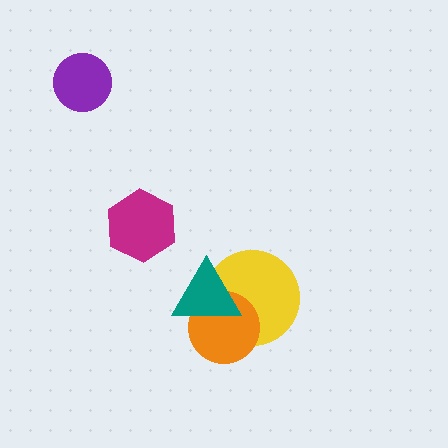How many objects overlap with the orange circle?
2 objects overlap with the orange circle.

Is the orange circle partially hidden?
Yes, it is partially covered by another shape.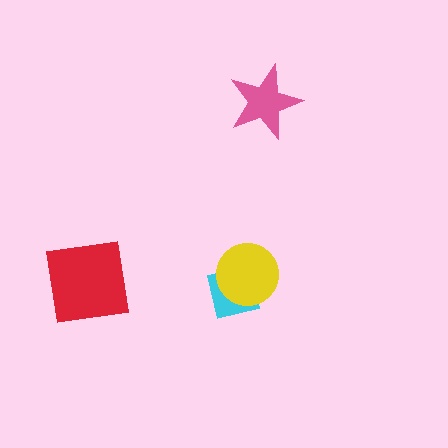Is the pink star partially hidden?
No, no other shape covers it.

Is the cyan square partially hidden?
Yes, it is partially covered by another shape.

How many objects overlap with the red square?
0 objects overlap with the red square.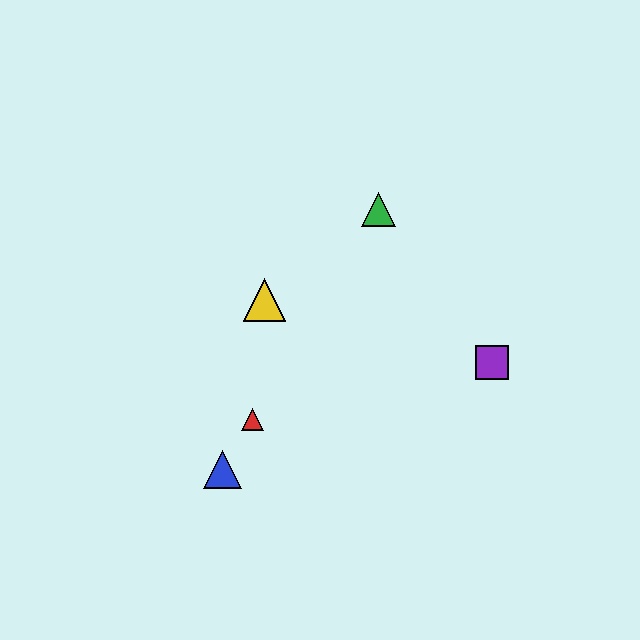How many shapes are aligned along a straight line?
3 shapes (the red triangle, the blue triangle, the green triangle) are aligned along a straight line.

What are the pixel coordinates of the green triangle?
The green triangle is at (378, 209).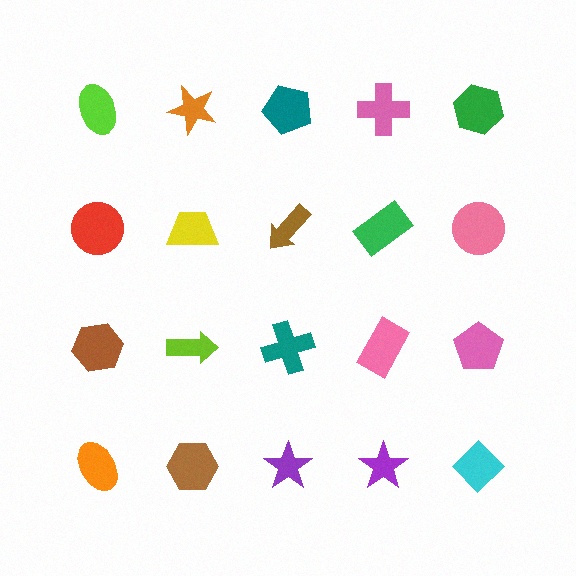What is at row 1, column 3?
A teal pentagon.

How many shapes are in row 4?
5 shapes.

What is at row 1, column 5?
A green hexagon.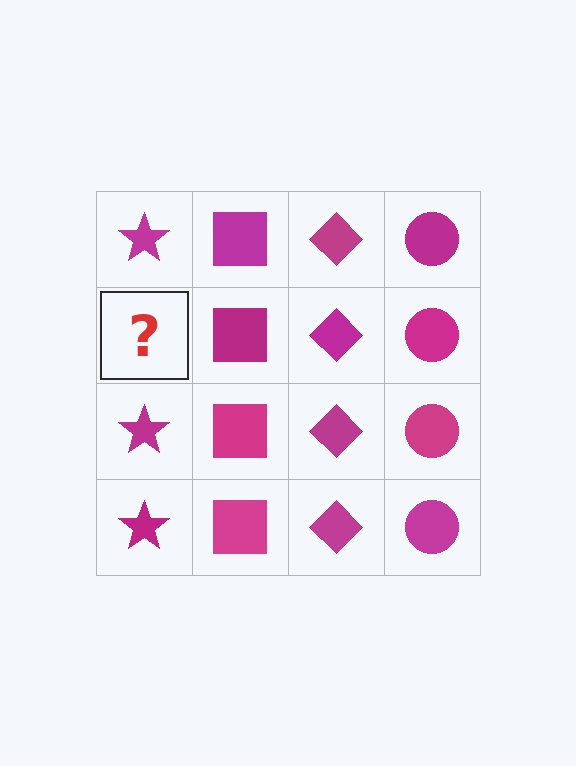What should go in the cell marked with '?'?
The missing cell should contain a magenta star.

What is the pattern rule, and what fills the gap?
The rule is that each column has a consistent shape. The gap should be filled with a magenta star.